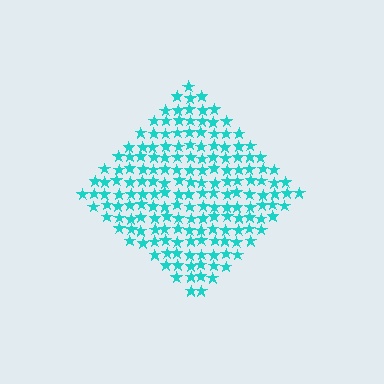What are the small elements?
The small elements are stars.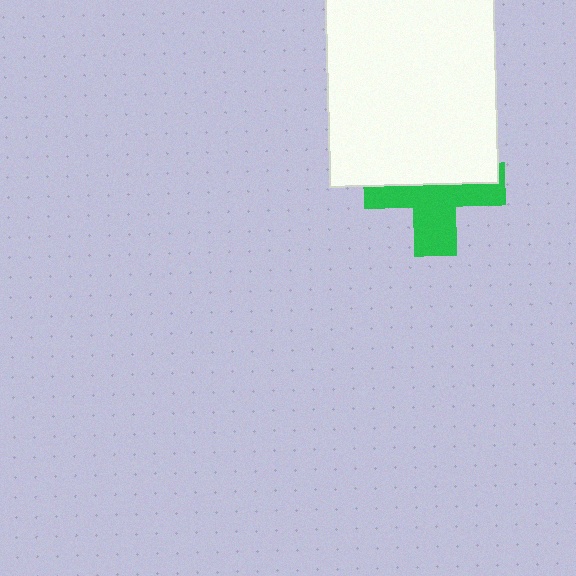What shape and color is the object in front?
The object in front is a white rectangle.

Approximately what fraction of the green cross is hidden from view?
Roughly 49% of the green cross is hidden behind the white rectangle.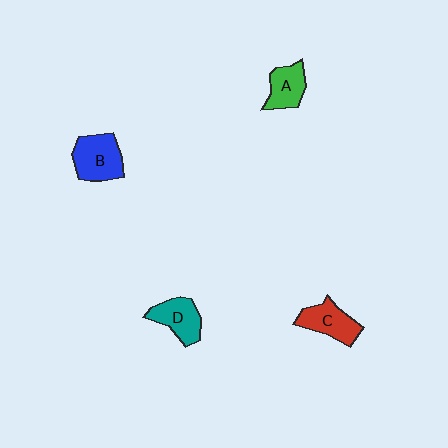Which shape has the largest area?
Shape B (blue).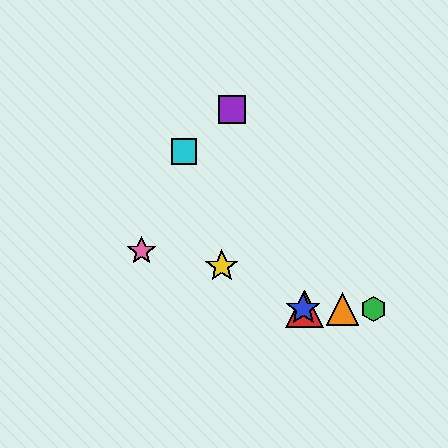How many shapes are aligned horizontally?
4 shapes (the red triangle, the blue star, the green hexagon, the orange triangle) are aligned horizontally.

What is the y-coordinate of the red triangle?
The red triangle is at y≈309.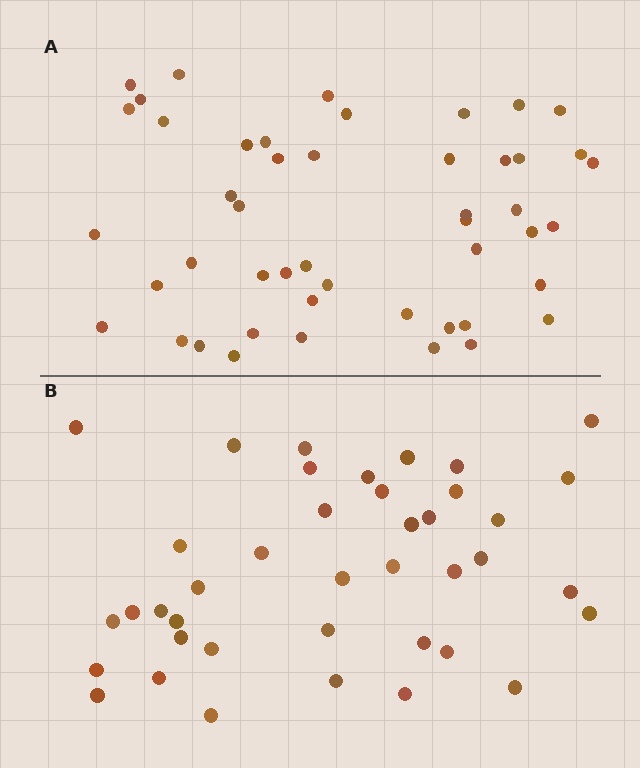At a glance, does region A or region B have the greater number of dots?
Region A (the top region) has more dots.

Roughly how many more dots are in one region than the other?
Region A has roughly 8 or so more dots than region B.